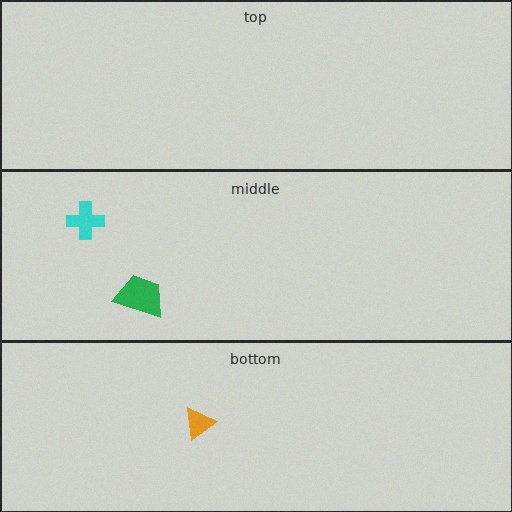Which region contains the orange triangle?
The bottom region.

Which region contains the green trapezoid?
The middle region.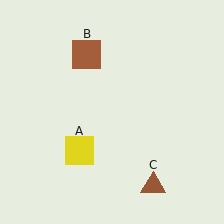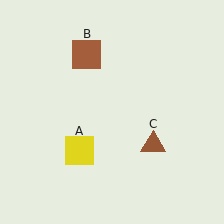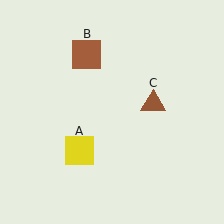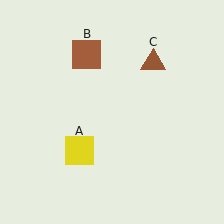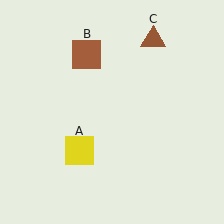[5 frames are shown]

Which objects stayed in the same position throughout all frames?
Yellow square (object A) and brown square (object B) remained stationary.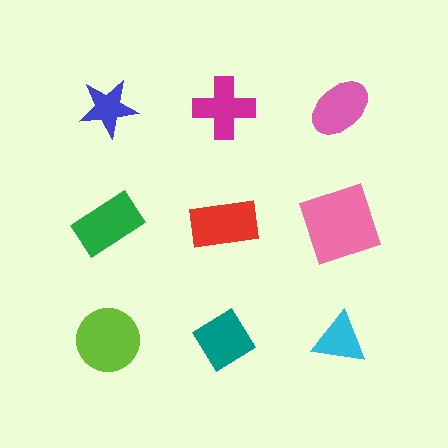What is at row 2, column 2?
A red rectangle.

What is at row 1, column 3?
A pink ellipse.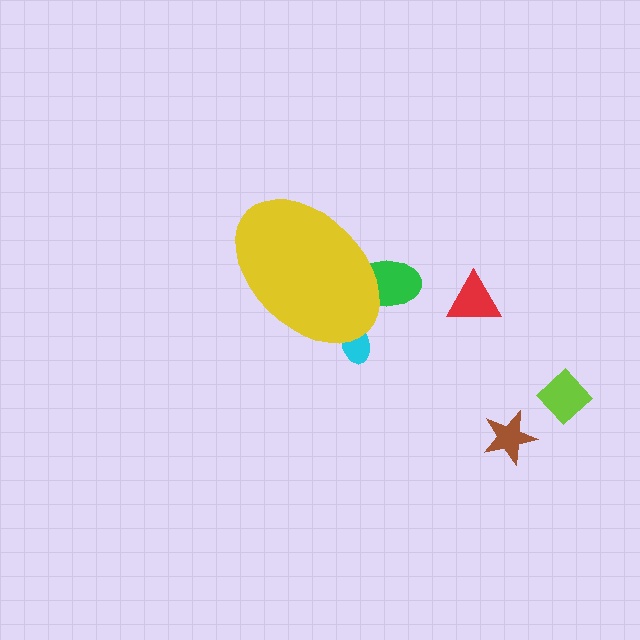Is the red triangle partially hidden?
No, the red triangle is fully visible.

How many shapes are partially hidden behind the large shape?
2 shapes are partially hidden.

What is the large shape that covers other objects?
A yellow ellipse.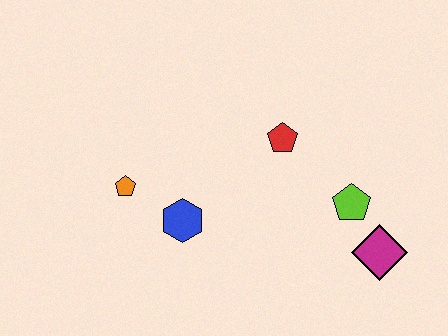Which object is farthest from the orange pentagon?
The magenta diamond is farthest from the orange pentagon.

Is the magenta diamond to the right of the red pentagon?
Yes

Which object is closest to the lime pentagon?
The magenta diamond is closest to the lime pentagon.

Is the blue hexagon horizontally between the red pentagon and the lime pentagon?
No